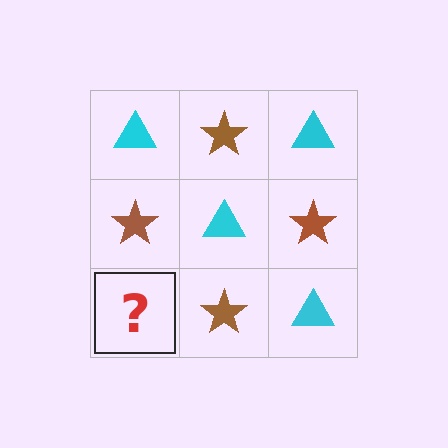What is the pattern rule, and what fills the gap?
The rule is that it alternates cyan triangle and brown star in a checkerboard pattern. The gap should be filled with a cyan triangle.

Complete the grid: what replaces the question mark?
The question mark should be replaced with a cyan triangle.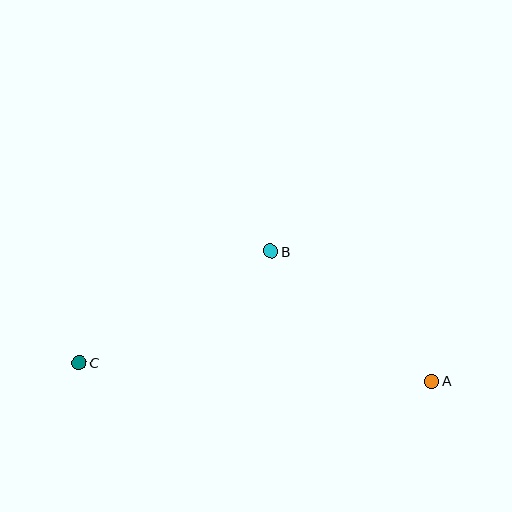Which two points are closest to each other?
Points A and B are closest to each other.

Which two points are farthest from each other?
Points A and C are farthest from each other.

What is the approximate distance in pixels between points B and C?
The distance between B and C is approximately 222 pixels.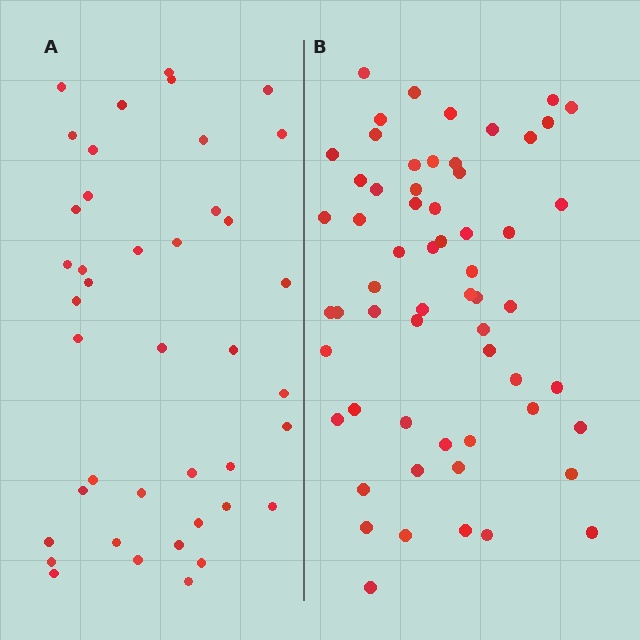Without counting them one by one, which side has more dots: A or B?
Region B (the right region) has more dots.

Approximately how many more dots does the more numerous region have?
Region B has approximately 20 more dots than region A.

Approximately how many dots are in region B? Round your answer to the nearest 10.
About 60 dots.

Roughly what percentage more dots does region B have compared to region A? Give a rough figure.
About 45% more.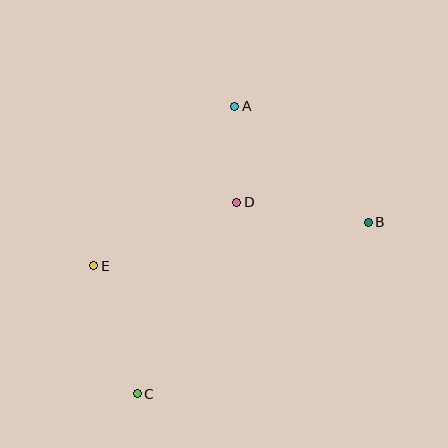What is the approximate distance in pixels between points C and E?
The distance between C and E is approximately 135 pixels.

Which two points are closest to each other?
Points A and D are closest to each other.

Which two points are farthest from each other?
Points A and C are farthest from each other.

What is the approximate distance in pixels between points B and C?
The distance between B and C is approximately 288 pixels.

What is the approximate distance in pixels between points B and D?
The distance between B and D is approximately 133 pixels.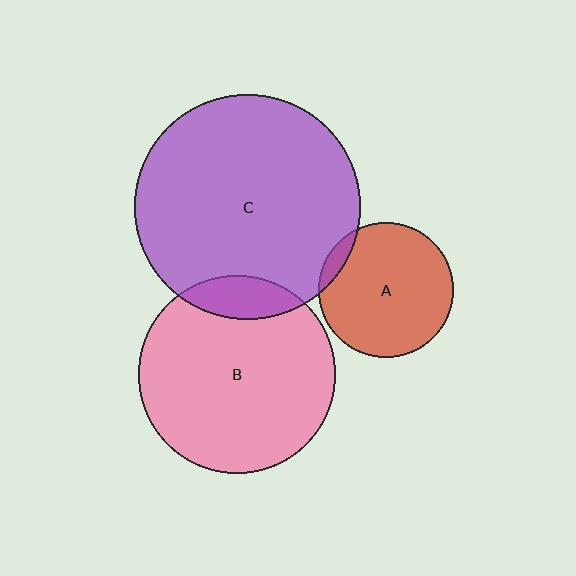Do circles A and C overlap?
Yes.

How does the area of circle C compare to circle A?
Approximately 2.8 times.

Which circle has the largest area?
Circle C (purple).